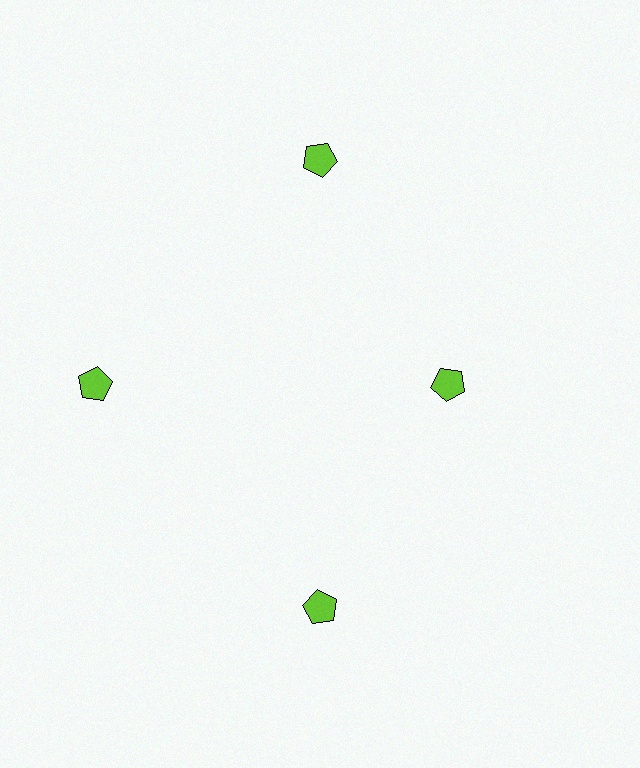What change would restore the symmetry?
The symmetry would be restored by moving it outward, back onto the ring so that all 4 pentagons sit at equal angles and equal distance from the center.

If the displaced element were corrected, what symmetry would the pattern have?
It would have 4-fold rotational symmetry — the pattern would map onto itself every 90 degrees.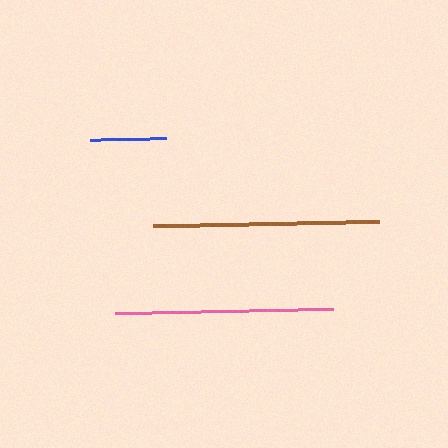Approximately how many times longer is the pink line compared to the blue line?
The pink line is approximately 2.9 times the length of the blue line.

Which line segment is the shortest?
The blue line is the shortest at approximately 77 pixels.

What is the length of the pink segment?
The pink segment is approximately 219 pixels long.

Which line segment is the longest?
The brown line is the longest at approximately 226 pixels.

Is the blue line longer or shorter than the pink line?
The pink line is longer than the blue line.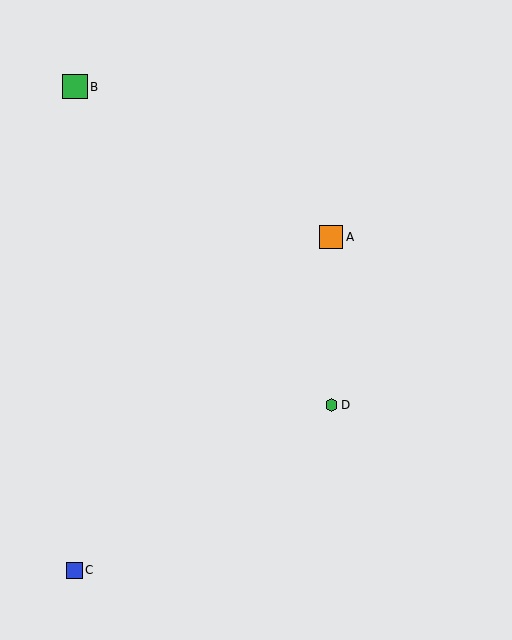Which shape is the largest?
The green square (labeled B) is the largest.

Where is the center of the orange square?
The center of the orange square is at (331, 237).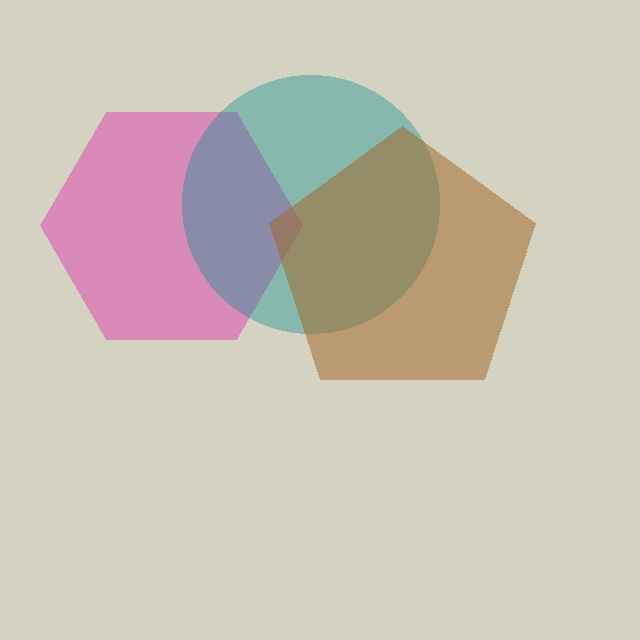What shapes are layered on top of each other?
The layered shapes are: a pink hexagon, a teal circle, a brown pentagon.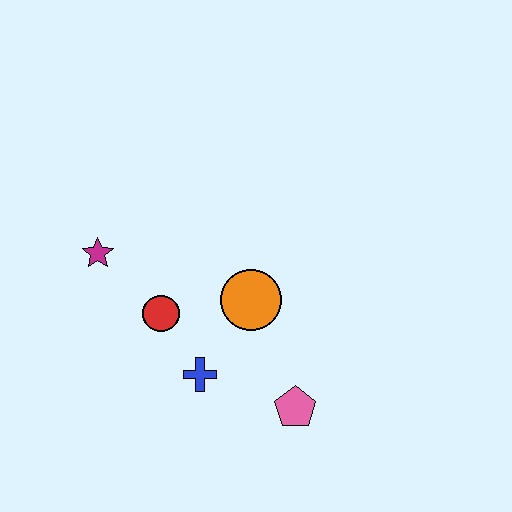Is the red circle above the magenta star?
No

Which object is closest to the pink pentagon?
The blue cross is closest to the pink pentagon.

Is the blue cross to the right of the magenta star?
Yes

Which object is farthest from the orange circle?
The magenta star is farthest from the orange circle.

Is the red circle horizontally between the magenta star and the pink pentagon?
Yes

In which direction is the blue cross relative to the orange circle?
The blue cross is below the orange circle.